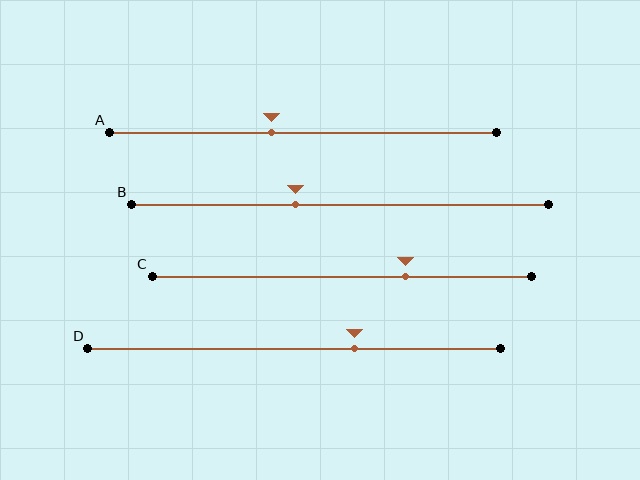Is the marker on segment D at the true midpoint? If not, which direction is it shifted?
No, the marker on segment D is shifted to the right by about 15% of the segment length.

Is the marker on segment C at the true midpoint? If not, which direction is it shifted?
No, the marker on segment C is shifted to the right by about 17% of the segment length.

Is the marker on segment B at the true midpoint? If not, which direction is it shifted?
No, the marker on segment B is shifted to the left by about 11% of the segment length.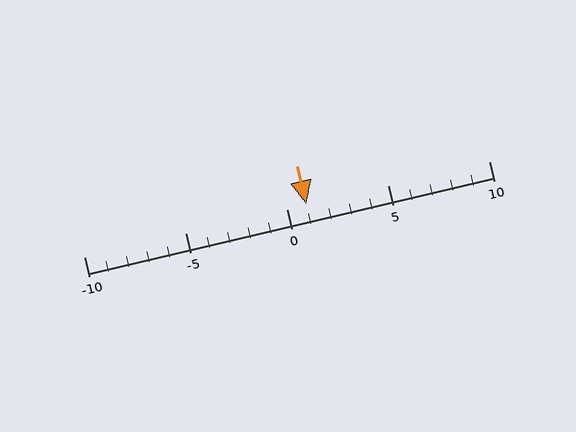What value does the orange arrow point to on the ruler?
The orange arrow points to approximately 1.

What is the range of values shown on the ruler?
The ruler shows values from -10 to 10.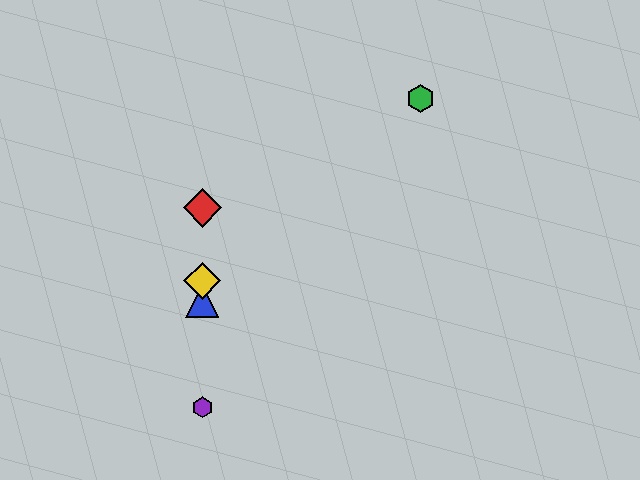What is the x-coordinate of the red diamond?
The red diamond is at x≈202.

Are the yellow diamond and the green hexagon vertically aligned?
No, the yellow diamond is at x≈202 and the green hexagon is at x≈421.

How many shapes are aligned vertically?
4 shapes (the red diamond, the blue triangle, the yellow diamond, the purple hexagon) are aligned vertically.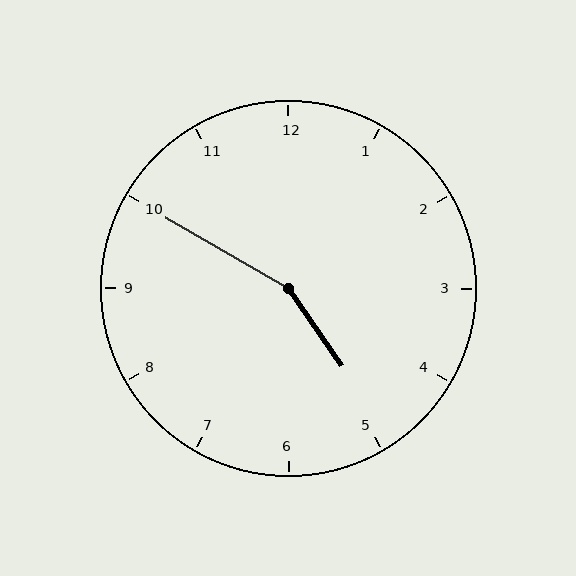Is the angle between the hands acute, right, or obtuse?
It is obtuse.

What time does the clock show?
4:50.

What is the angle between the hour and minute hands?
Approximately 155 degrees.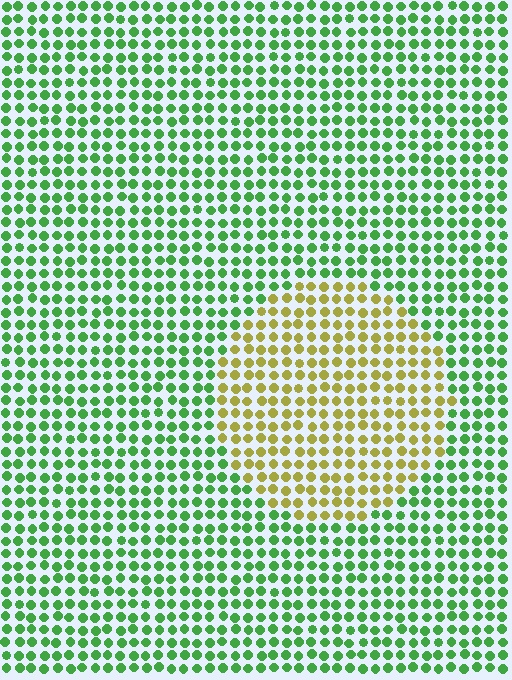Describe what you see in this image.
The image is filled with small green elements in a uniform arrangement. A circle-shaped region is visible where the elements are tinted to a slightly different hue, forming a subtle color boundary.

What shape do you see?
I see a circle.